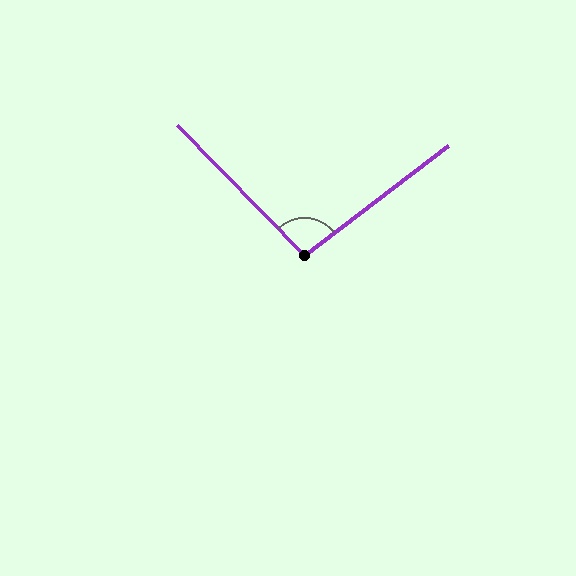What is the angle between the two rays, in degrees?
Approximately 97 degrees.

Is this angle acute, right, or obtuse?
It is obtuse.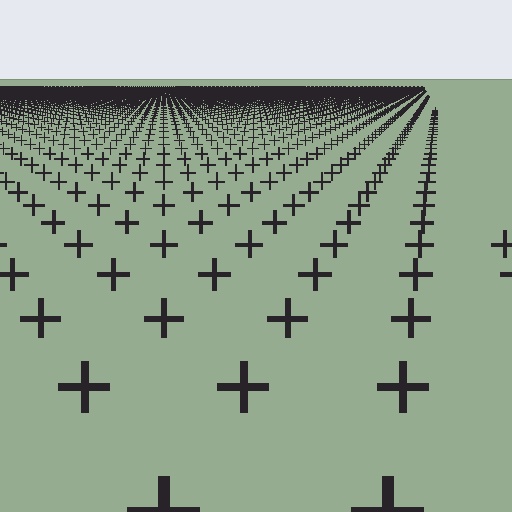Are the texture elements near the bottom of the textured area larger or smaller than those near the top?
Larger. Near the bottom, elements are closer to the viewer and appear at a bigger on-screen size.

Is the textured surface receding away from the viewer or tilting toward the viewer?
The surface is receding away from the viewer. Texture elements get smaller and denser toward the top.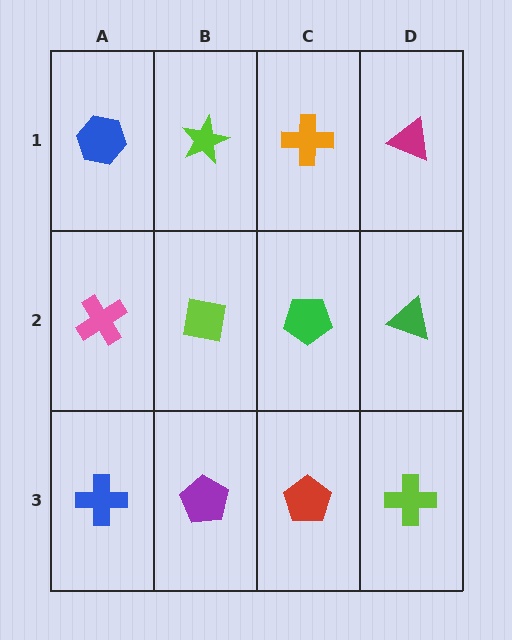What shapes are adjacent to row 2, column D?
A magenta triangle (row 1, column D), a lime cross (row 3, column D), a green pentagon (row 2, column C).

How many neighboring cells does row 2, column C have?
4.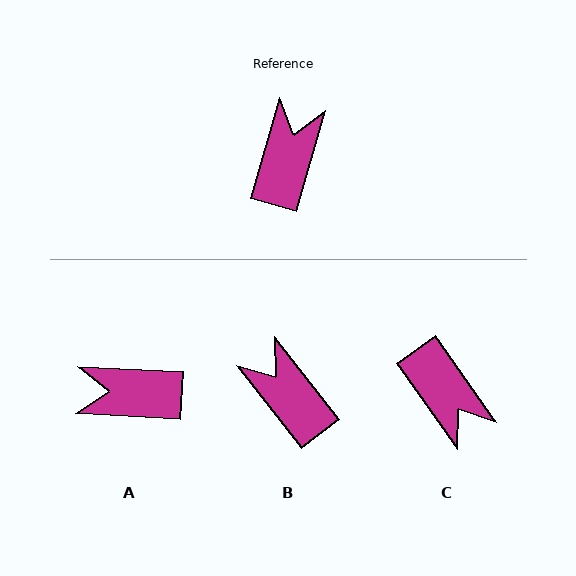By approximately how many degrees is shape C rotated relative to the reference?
Approximately 129 degrees clockwise.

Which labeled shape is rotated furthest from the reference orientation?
C, about 129 degrees away.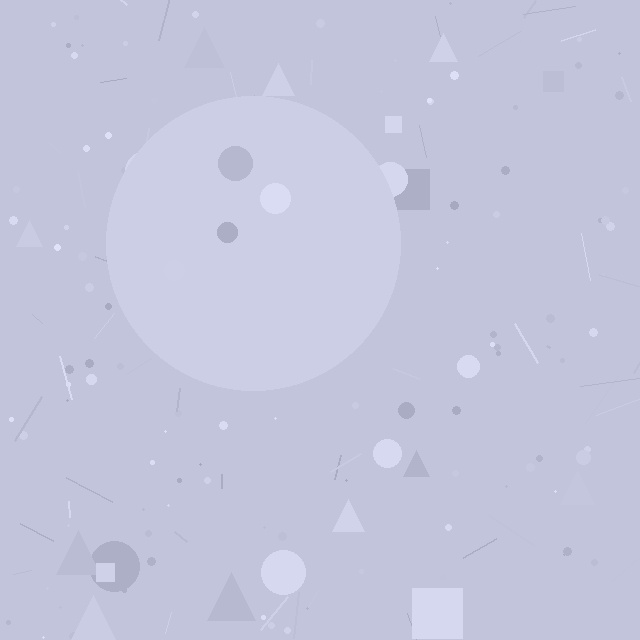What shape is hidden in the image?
A circle is hidden in the image.